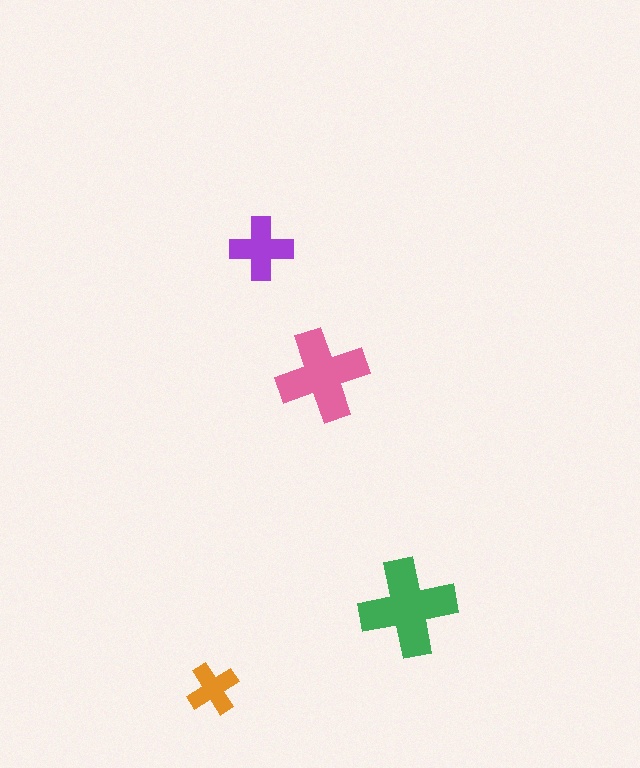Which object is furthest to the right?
The green cross is rightmost.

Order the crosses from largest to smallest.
the green one, the pink one, the purple one, the orange one.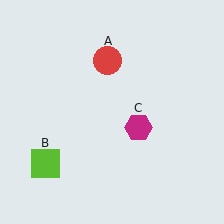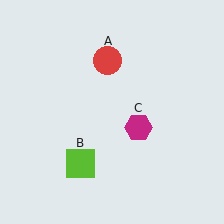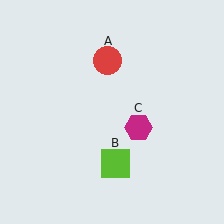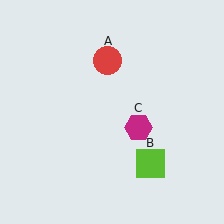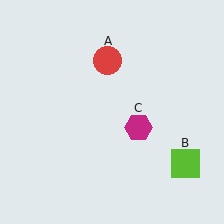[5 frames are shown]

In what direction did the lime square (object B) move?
The lime square (object B) moved right.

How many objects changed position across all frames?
1 object changed position: lime square (object B).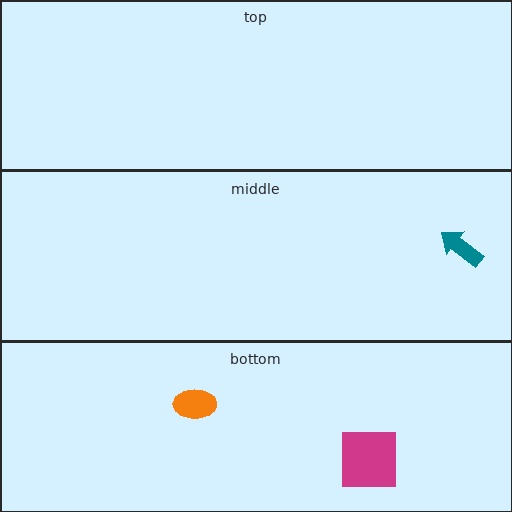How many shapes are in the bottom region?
2.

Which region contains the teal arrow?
The middle region.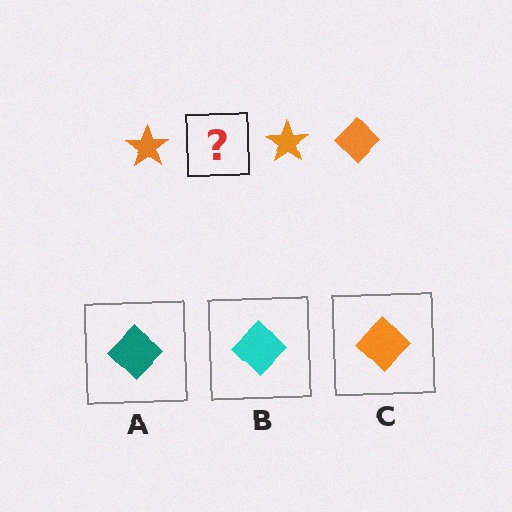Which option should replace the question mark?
Option C.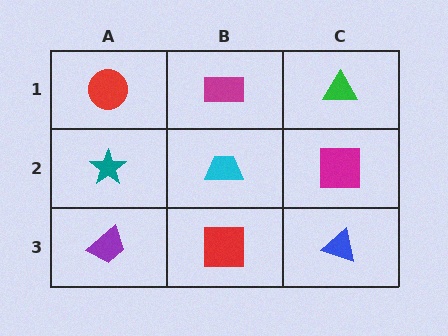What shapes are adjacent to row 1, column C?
A magenta square (row 2, column C), a magenta rectangle (row 1, column B).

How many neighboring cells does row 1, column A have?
2.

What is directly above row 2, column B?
A magenta rectangle.